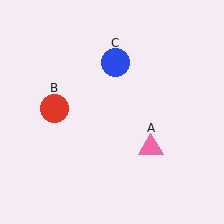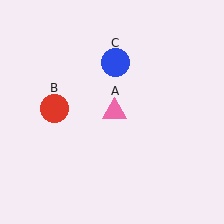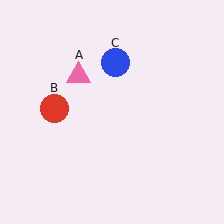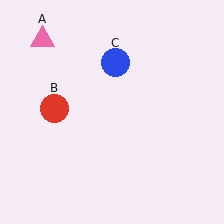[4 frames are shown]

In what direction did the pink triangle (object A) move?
The pink triangle (object A) moved up and to the left.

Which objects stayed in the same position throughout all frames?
Red circle (object B) and blue circle (object C) remained stationary.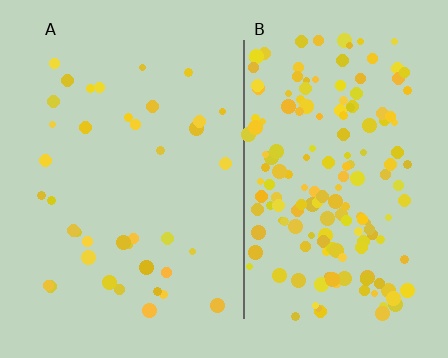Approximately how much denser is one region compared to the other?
Approximately 4.4× — region B over region A.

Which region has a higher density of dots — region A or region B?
B (the right).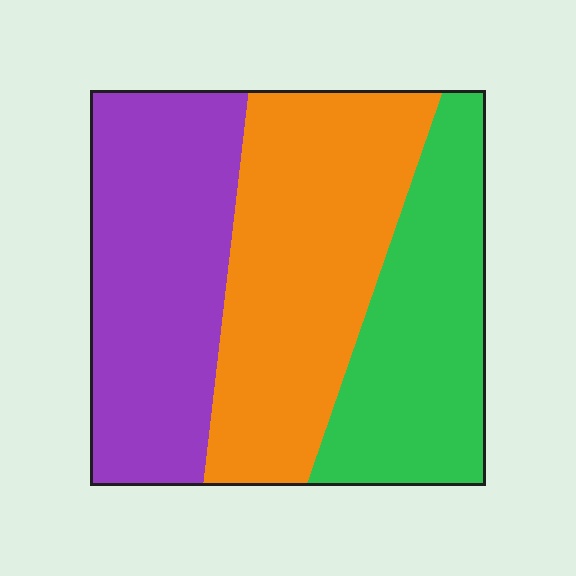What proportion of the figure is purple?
Purple covers around 35% of the figure.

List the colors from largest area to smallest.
From largest to smallest: orange, purple, green.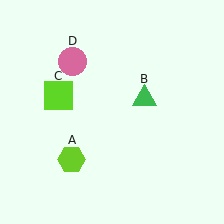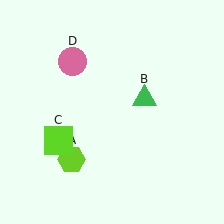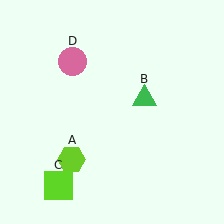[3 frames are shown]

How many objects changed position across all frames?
1 object changed position: lime square (object C).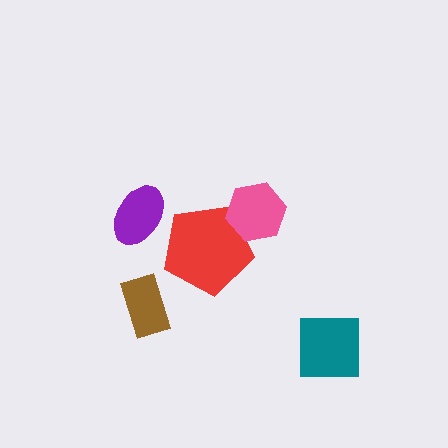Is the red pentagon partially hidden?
Yes, it is partially covered by another shape.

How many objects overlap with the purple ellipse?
0 objects overlap with the purple ellipse.